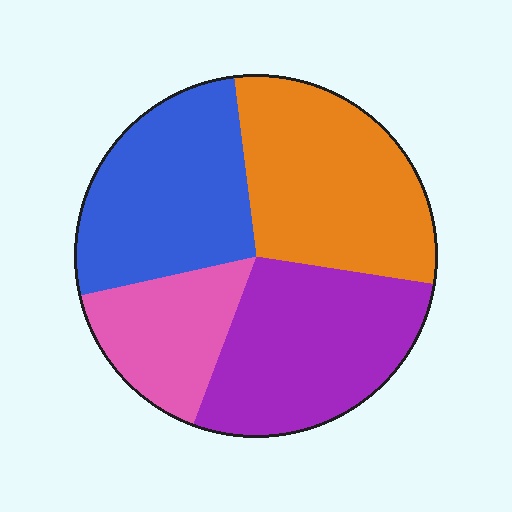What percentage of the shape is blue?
Blue takes up about one quarter (1/4) of the shape.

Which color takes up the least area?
Pink, at roughly 15%.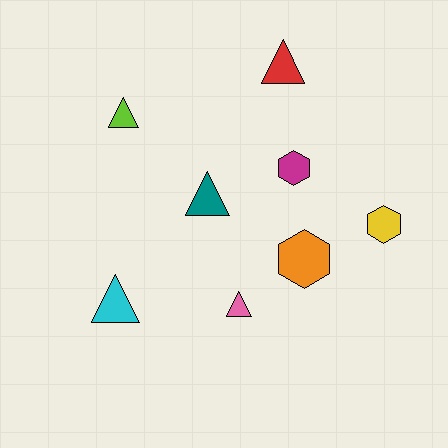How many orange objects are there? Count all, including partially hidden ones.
There is 1 orange object.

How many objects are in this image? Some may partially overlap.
There are 8 objects.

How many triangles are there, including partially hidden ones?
There are 5 triangles.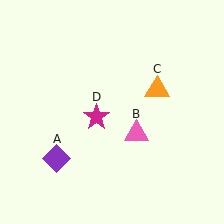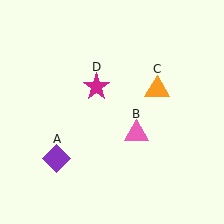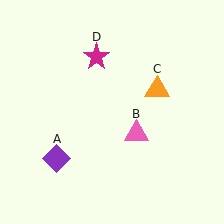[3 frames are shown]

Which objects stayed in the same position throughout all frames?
Purple diamond (object A) and pink triangle (object B) and orange triangle (object C) remained stationary.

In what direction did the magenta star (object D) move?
The magenta star (object D) moved up.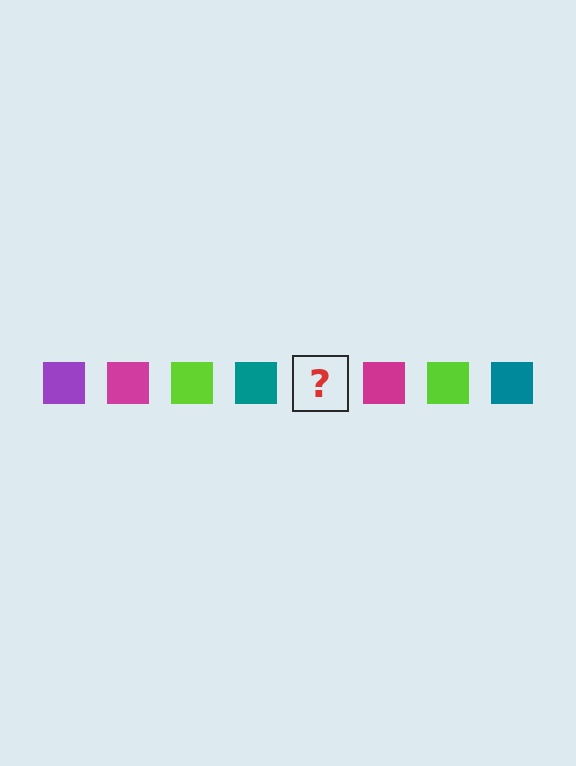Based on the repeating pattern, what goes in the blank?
The blank should be a purple square.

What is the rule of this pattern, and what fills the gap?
The rule is that the pattern cycles through purple, magenta, lime, teal squares. The gap should be filled with a purple square.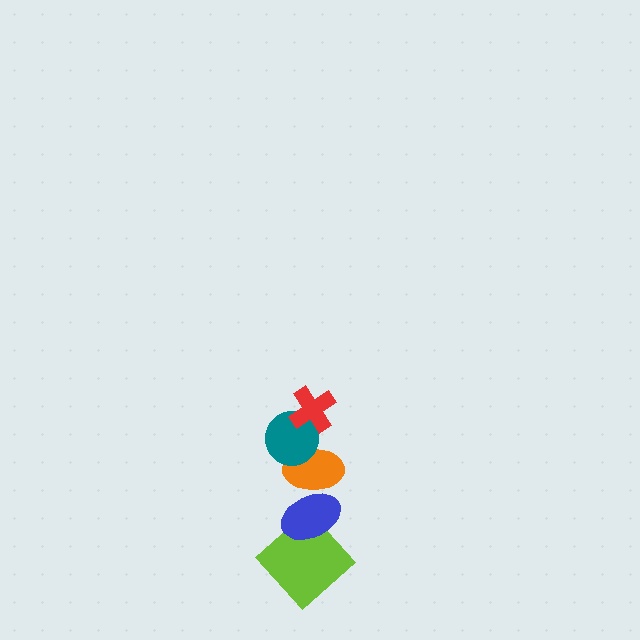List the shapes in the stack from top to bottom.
From top to bottom: the red cross, the teal circle, the orange ellipse, the blue ellipse, the lime diamond.